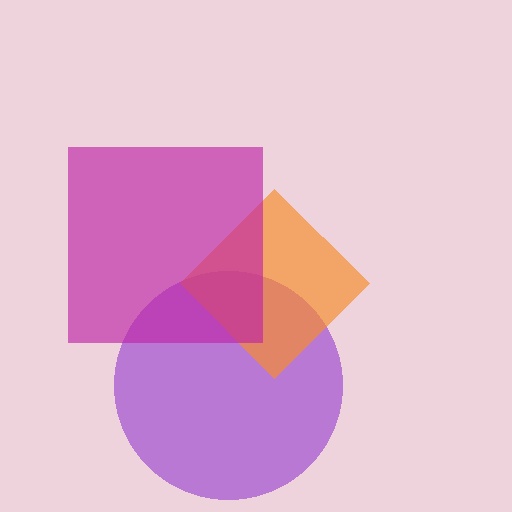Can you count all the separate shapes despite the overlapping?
Yes, there are 3 separate shapes.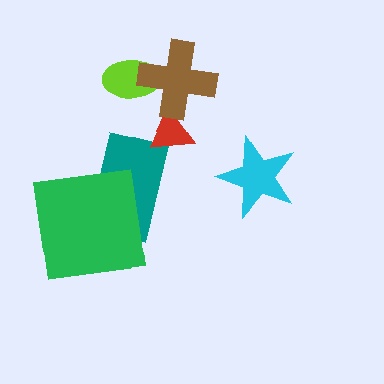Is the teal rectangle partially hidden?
Yes, it is partially covered by another shape.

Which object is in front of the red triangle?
The brown cross is in front of the red triangle.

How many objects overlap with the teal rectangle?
1 object overlaps with the teal rectangle.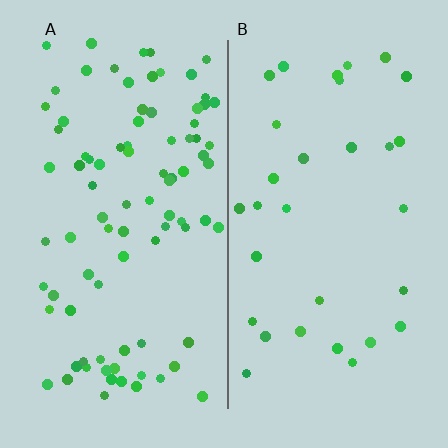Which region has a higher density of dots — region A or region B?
A (the left).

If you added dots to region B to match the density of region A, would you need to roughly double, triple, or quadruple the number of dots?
Approximately triple.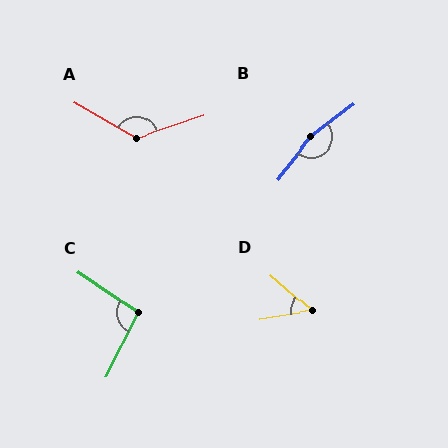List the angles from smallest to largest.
D (50°), C (98°), A (131°), B (166°).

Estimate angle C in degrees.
Approximately 98 degrees.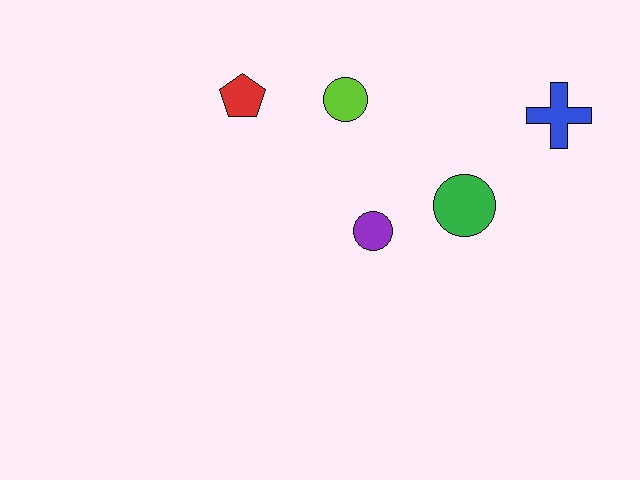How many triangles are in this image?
There are no triangles.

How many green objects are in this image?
There is 1 green object.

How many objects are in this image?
There are 5 objects.